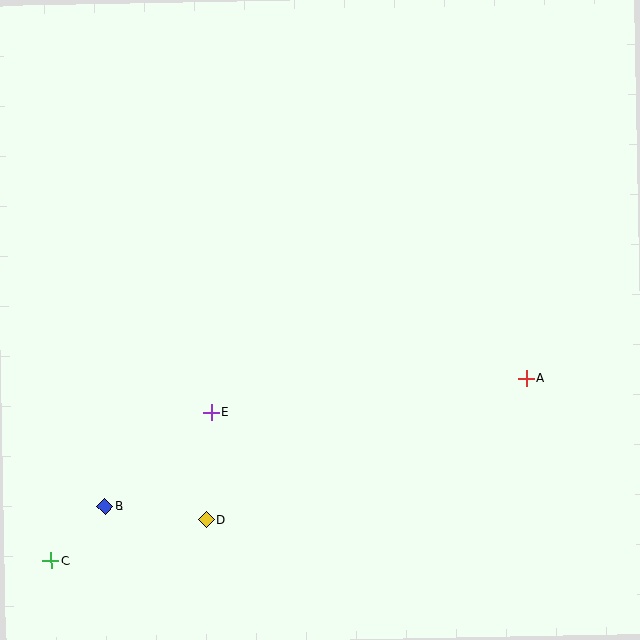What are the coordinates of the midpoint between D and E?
The midpoint between D and E is at (208, 466).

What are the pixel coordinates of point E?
Point E is at (211, 412).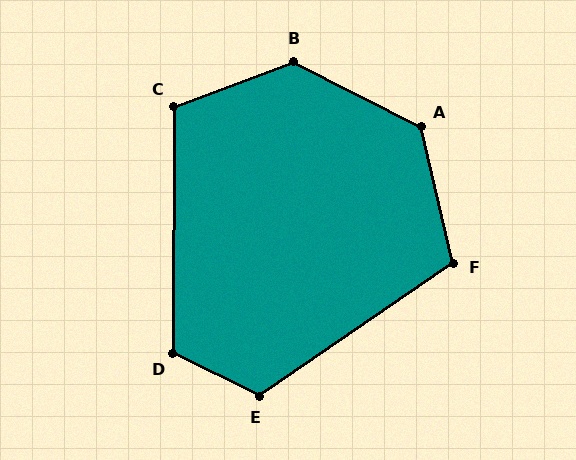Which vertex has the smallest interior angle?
C, at approximately 111 degrees.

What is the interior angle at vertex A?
Approximately 130 degrees (obtuse).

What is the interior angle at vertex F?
Approximately 111 degrees (obtuse).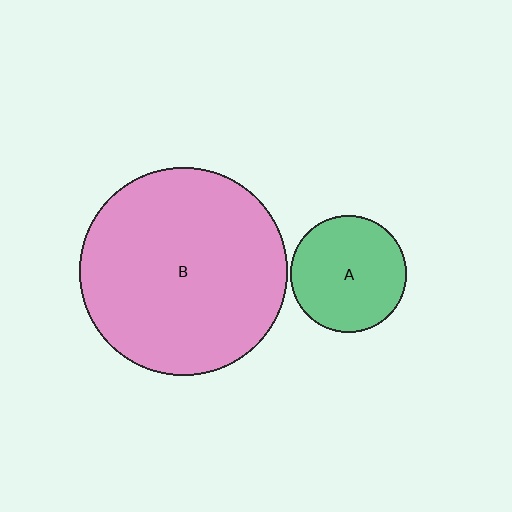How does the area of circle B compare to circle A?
Approximately 3.2 times.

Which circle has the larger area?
Circle B (pink).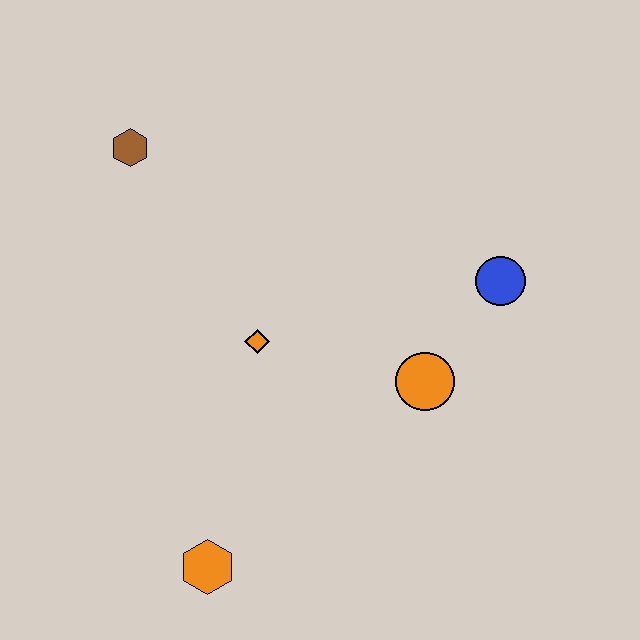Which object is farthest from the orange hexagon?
The brown hexagon is farthest from the orange hexagon.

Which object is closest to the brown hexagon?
The orange diamond is closest to the brown hexagon.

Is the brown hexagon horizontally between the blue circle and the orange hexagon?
No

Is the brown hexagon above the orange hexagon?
Yes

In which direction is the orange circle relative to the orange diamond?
The orange circle is to the right of the orange diamond.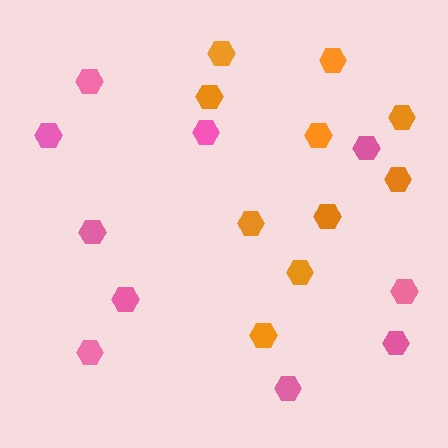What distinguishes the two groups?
There are 2 groups: one group of pink hexagons (10) and one group of orange hexagons (10).